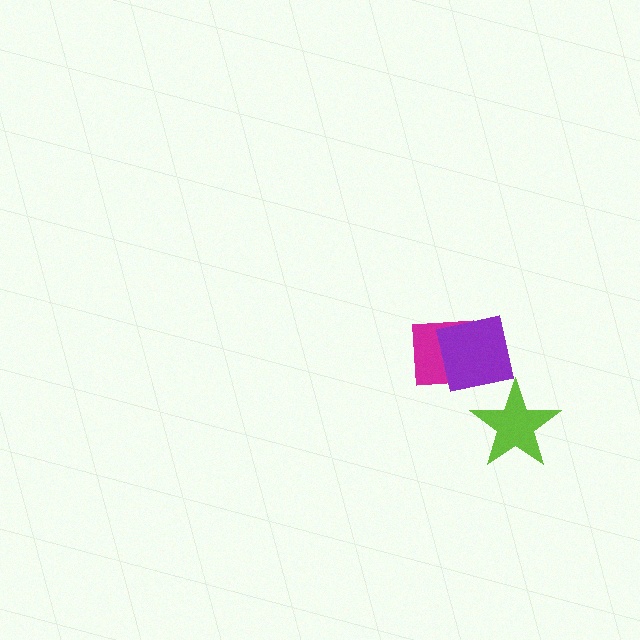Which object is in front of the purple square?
The lime star is in front of the purple square.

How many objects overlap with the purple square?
2 objects overlap with the purple square.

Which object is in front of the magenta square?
The purple square is in front of the magenta square.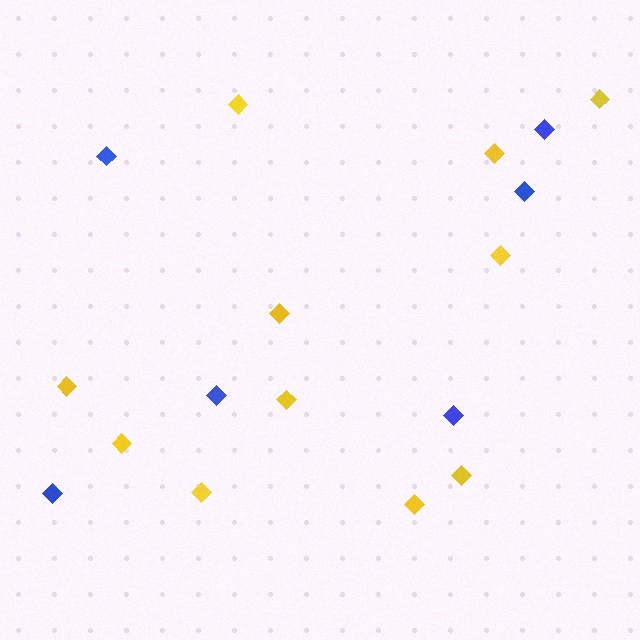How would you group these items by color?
There are 2 groups: one group of yellow diamonds (11) and one group of blue diamonds (6).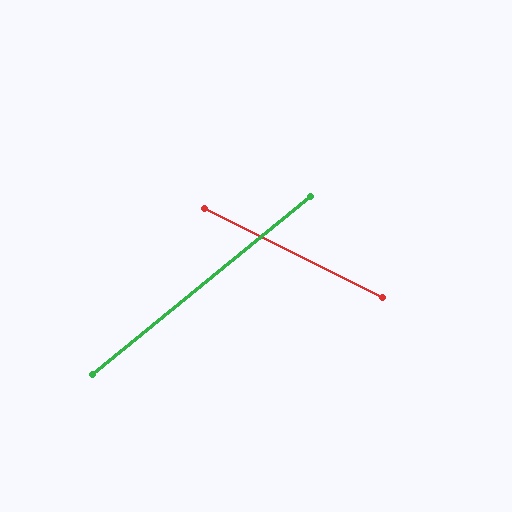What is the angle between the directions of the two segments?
Approximately 66 degrees.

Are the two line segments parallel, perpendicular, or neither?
Neither parallel nor perpendicular — they differ by about 66°.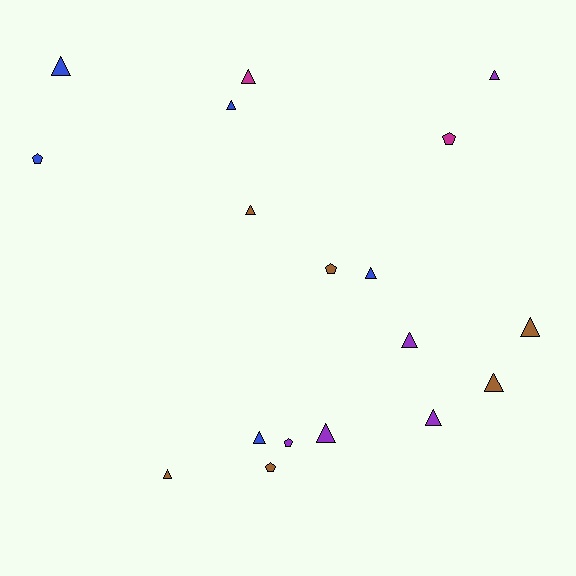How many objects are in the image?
There are 18 objects.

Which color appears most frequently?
Brown, with 6 objects.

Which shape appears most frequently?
Triangle, with 13 objects.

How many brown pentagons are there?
There are 2 brown pentagons.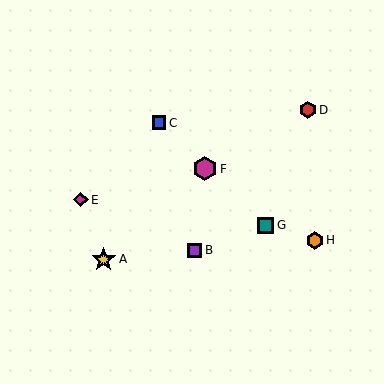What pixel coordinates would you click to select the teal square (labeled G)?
Click at (266, 225) to select the teal square G.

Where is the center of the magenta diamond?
The center of the magenta diamond is at (81, 200).